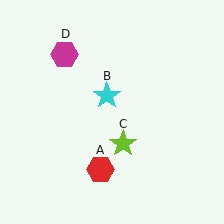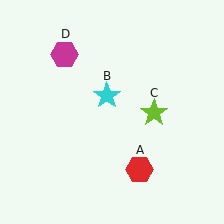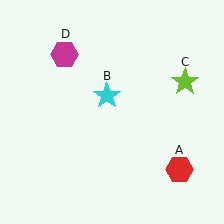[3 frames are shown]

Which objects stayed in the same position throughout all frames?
Cyan star (object B) and magenta hexagon (object D) remained stationary.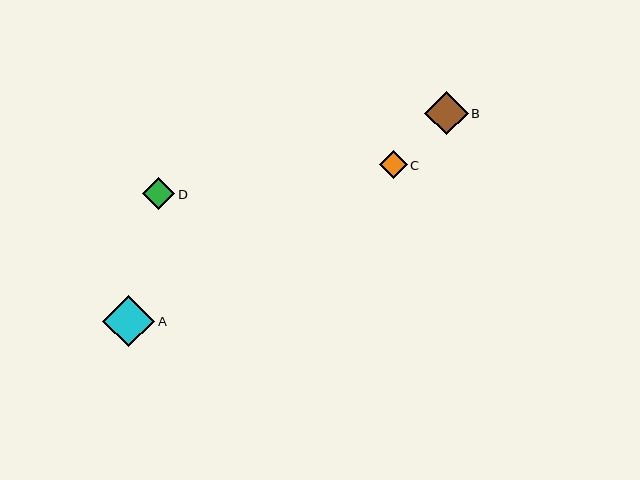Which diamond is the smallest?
Diamond C is the smallest with a size of approximately 28 pixels.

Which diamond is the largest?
Diamond A is the largest with a size of approximately 52 pixels.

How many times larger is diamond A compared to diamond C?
Diamond A is approximately 1.8 times the size of diamond C.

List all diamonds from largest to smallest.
From largest to smallest: A, B, D, C.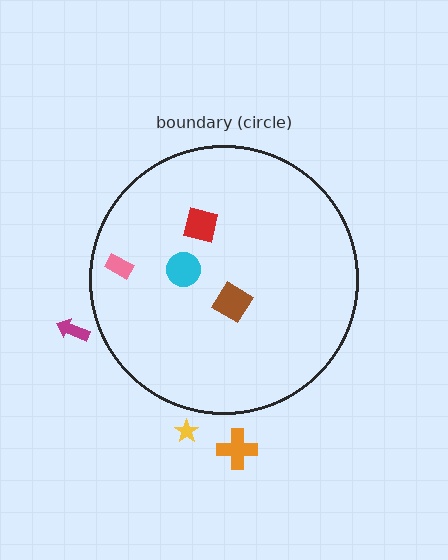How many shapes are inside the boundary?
4 inside, 3 outside.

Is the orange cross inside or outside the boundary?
Outside.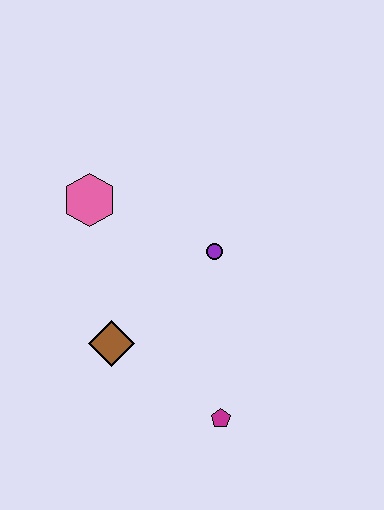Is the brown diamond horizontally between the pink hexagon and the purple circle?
Yes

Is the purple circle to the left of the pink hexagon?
No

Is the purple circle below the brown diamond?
No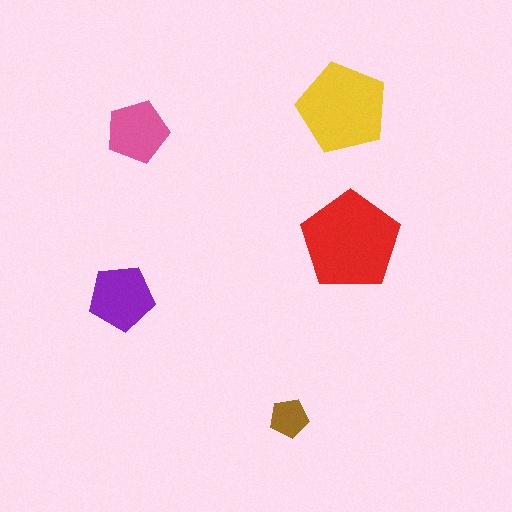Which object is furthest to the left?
The purple pentagon is leftmost.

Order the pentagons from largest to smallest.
the red one, the yellow one, the purple one, the pink one, the brown one.